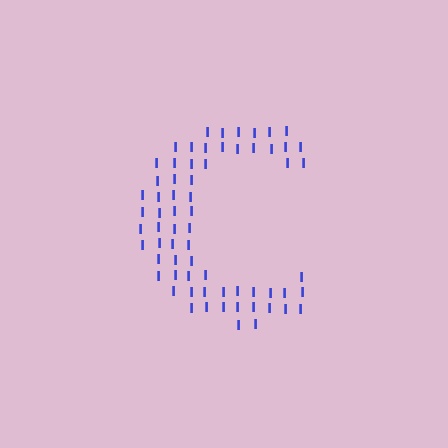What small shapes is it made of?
It is made of small letter I's.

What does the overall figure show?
The overall figure shows the letter C.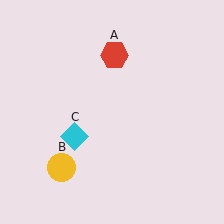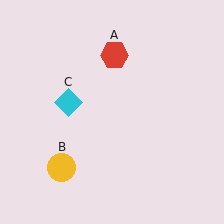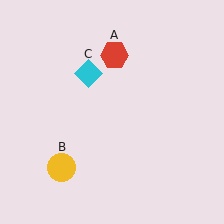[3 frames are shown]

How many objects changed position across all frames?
1 object changed position: cyan diamond (object C).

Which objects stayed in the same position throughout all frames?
Red hexagon (object A) and yellow circle (object B) remained stationary.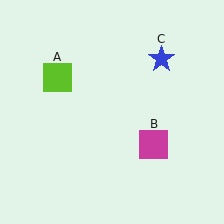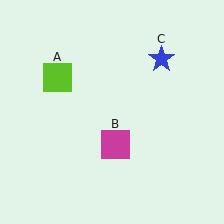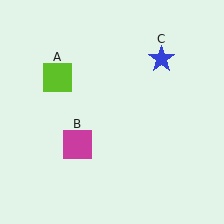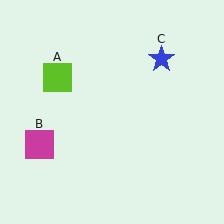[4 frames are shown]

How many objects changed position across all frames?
1 object changed position: magenta square (object B).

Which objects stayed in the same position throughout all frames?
Lime square (object A) and blue star (object C) remained stationary.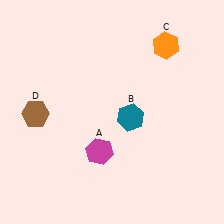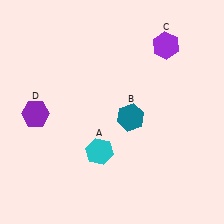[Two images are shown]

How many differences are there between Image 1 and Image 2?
There are 3 differences between the two images.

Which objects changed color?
A changed from magenta to cyan. C changed from orange to purple. D changed from brown to purple.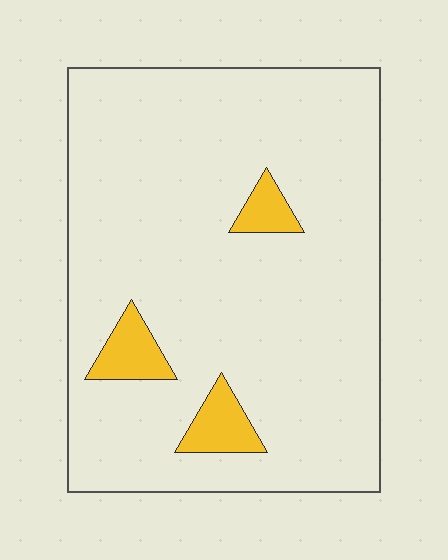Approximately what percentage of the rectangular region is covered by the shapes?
Approximately 10%.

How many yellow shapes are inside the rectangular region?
3.